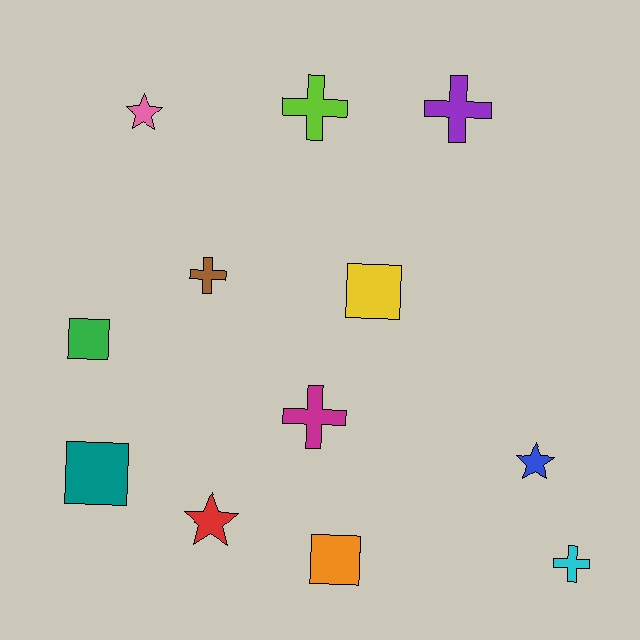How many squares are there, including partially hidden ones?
There are 4 squares.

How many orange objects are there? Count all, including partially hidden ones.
There is 1 orange object.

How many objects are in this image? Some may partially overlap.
There are 12 objects.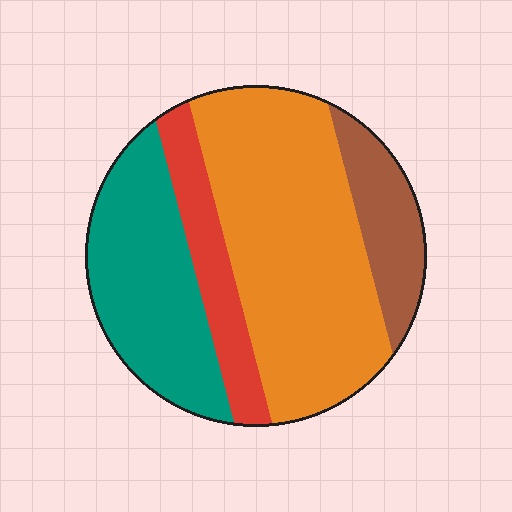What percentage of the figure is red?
Red takes up less than a quarter of the figure.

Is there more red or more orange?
Orange.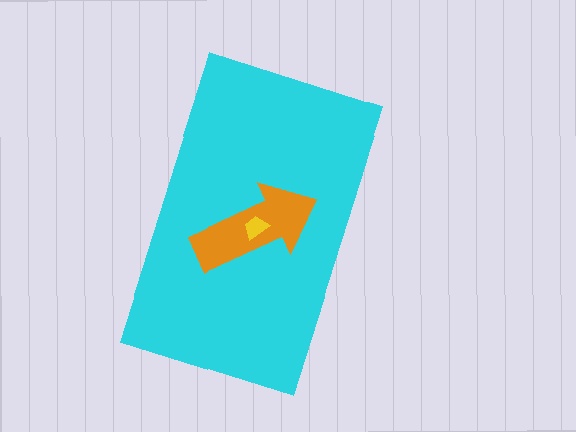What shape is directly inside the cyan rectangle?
The orange arrow.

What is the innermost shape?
The yellow trapezoid.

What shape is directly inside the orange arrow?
The yellow trapezoid.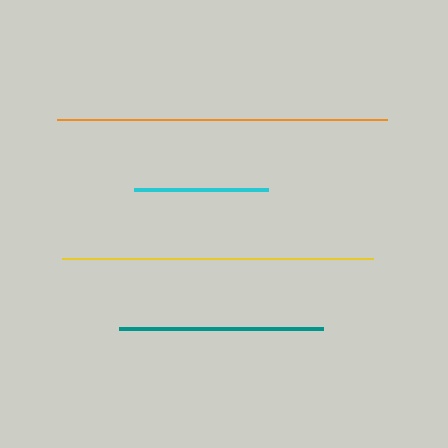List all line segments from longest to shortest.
From longest to shortest: orange, yellow, teal, cyan.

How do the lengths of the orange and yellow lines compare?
The orange and yellow lines are approximately the same length.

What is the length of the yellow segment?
The yellow segment is approximately 311 pixels long.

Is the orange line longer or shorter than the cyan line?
The orange line is longer than the cyan line.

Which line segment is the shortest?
The cyan line is the shortest at approximately 134 pixels.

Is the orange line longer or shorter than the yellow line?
The orange line is longer than the yellow line.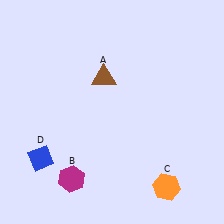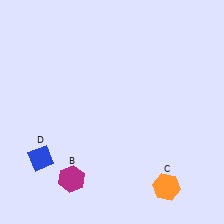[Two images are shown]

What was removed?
The brown triangle (A) was removed in Image 2.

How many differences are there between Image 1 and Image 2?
There is 1 difference between the two images.